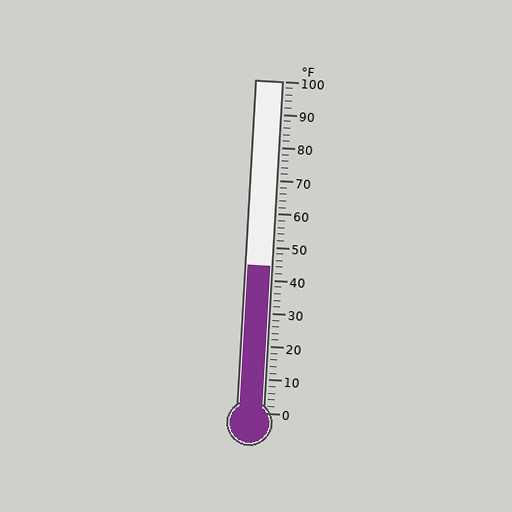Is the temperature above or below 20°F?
The temperature is above 20°F.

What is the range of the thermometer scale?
The thermometer scale ranges from 0°F to 100°F.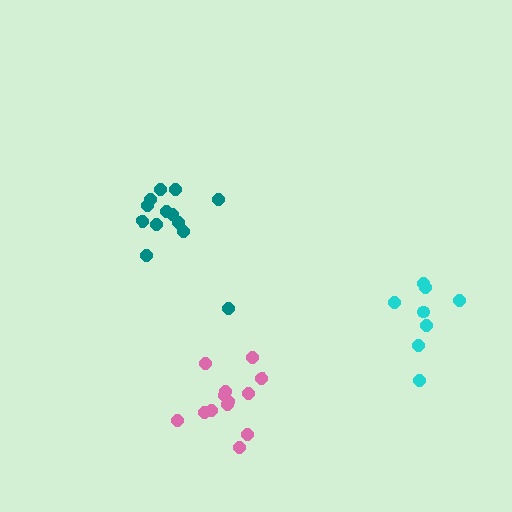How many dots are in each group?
Group 1: 8 dots, Group 2: 13 dots, Group 3: 13 dots (34 total).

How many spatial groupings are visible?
There are 3 spatial groupings.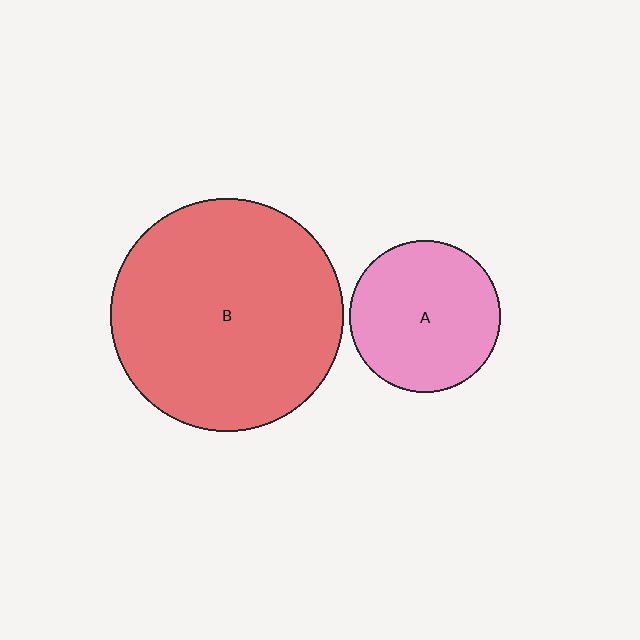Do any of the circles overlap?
No, none of the circles overlap.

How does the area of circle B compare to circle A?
Approximately 2.4 times.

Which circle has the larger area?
Circle B (red).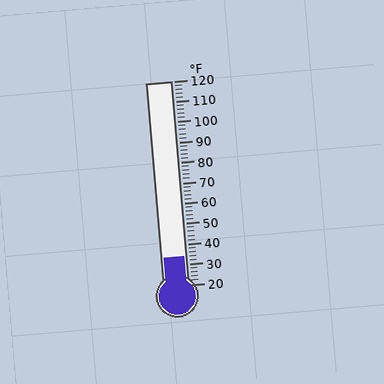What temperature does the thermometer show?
The thermometer shows approximately 34°F.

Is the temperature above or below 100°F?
The temperature is below 100°F.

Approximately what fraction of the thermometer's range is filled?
The thermometer is filled to approximately 15% of its range.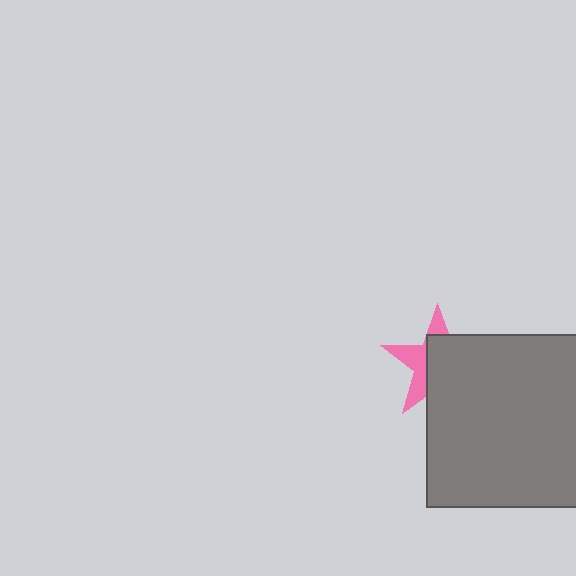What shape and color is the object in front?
The object in front is a gray square.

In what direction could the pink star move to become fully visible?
The pink star could move toward the upper-left. That would shift it out from behind the gray square entirely.